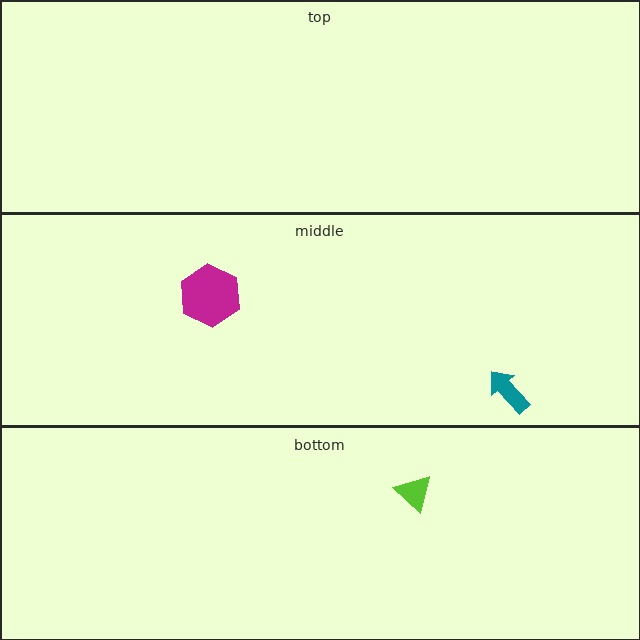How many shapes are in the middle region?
2.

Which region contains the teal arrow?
The middle region.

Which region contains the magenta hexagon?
The middle region.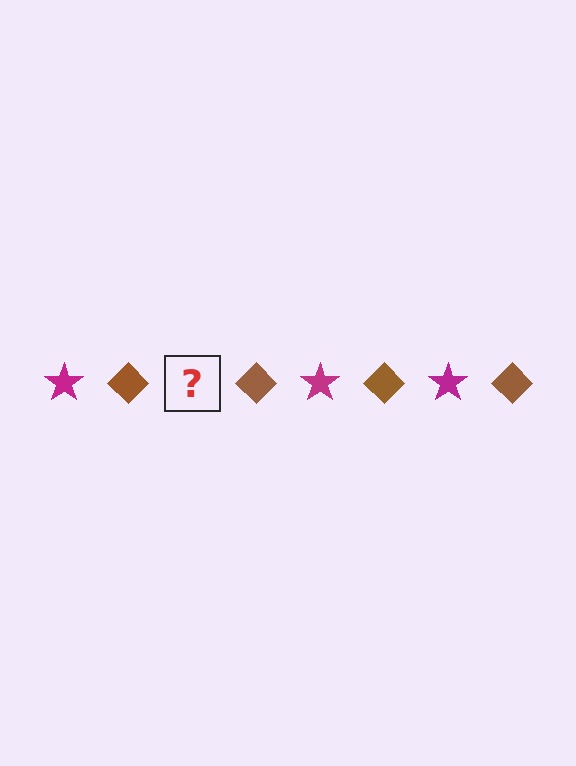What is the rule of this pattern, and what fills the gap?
The rule is that the pattern alternates between magenta star and brown diamond. The gap should be filled with a magenta star.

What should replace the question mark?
The question mark should be replaced with a magenta star.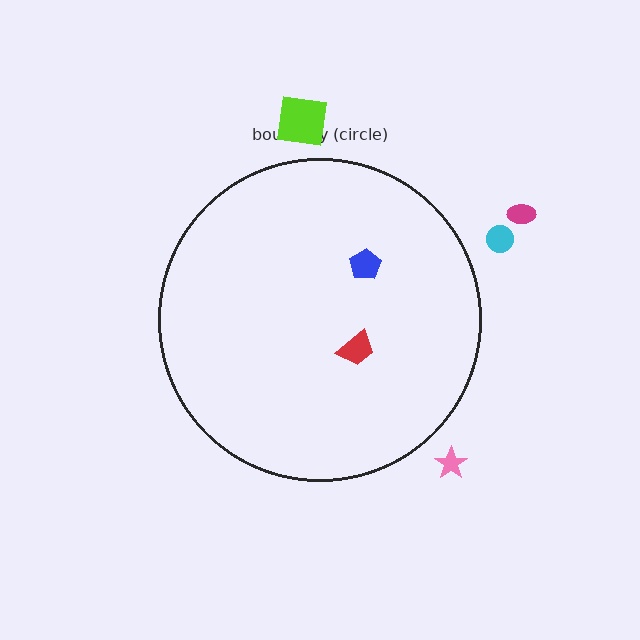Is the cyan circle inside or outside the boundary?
Outside.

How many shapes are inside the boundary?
2 inside, 4 outside.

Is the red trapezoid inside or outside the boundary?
Inside.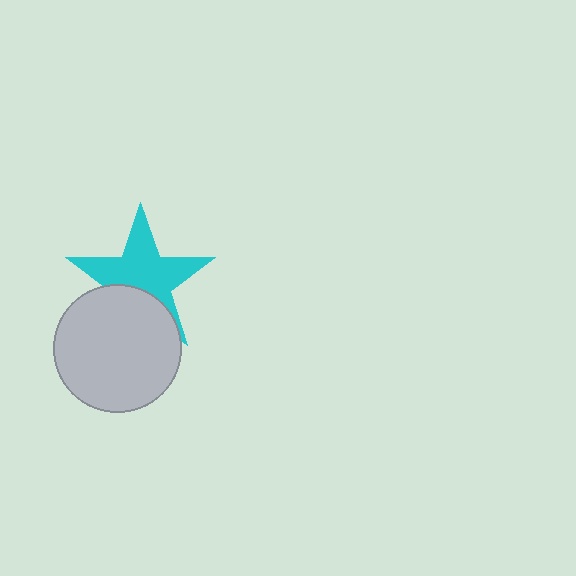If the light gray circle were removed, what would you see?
You would see the complete cyan star.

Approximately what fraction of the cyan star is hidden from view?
Roughly 34% of the cyan star is hidden behind the light gray circle.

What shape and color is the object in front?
The object in front is a light gray circle.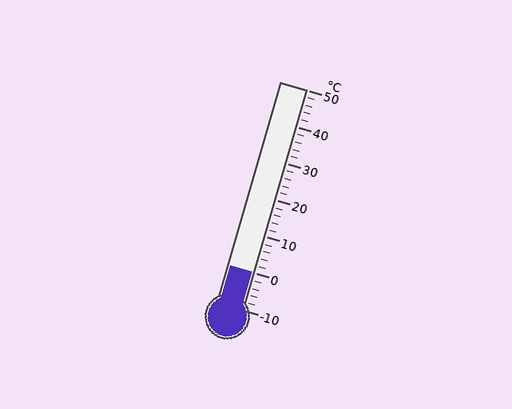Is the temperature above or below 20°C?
The temperature is below 20°C.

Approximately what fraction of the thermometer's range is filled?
The thermometer is filled to approximately 15% of its range.